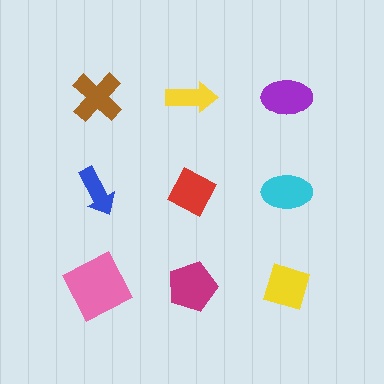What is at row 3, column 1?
A pink square.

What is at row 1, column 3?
A purple ellipse.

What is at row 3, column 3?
A yellow diamond.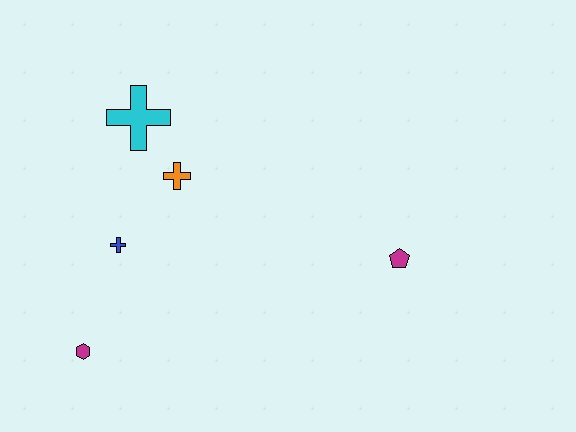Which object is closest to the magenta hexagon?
The blue cross is closest to the magenta hexagon.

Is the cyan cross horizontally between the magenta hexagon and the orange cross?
Yes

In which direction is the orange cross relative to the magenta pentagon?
The orange cross is to the left of the magenta pentagon.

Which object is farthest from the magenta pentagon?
The magenta hexagon is farthest from the magenta pentagon.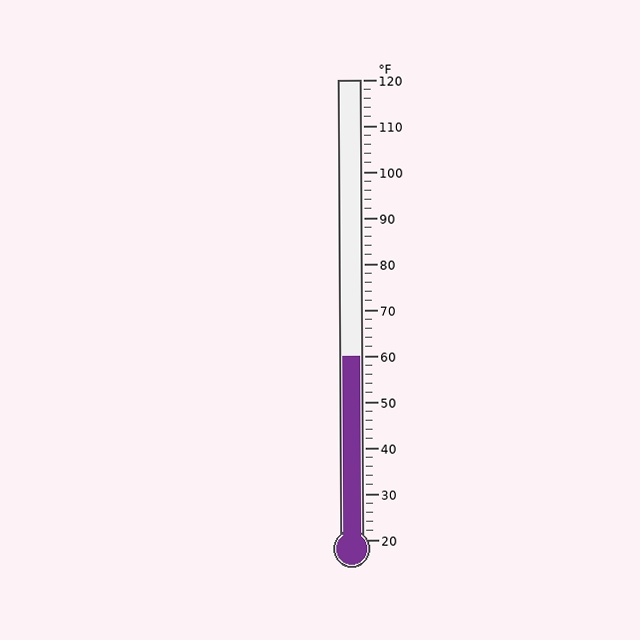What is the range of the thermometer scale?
The thermometer scale ranges from 20°F to 120°F.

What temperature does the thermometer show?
The thermometer shows approximately 60°F.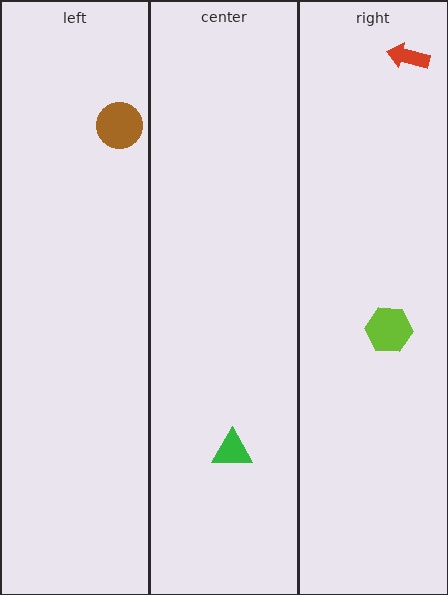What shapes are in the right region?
The red arrow, the lime hexagon.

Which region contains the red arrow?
The right region.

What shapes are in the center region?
The green triangle.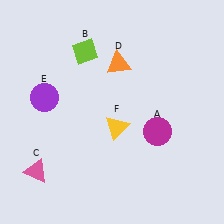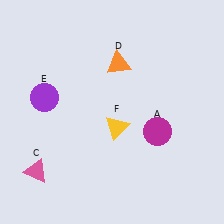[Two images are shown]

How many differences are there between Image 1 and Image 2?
There is 1 difference between the two images.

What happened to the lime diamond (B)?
The lime diamond (B) was removed in Image 2. It was in the top-left area of Image 1.